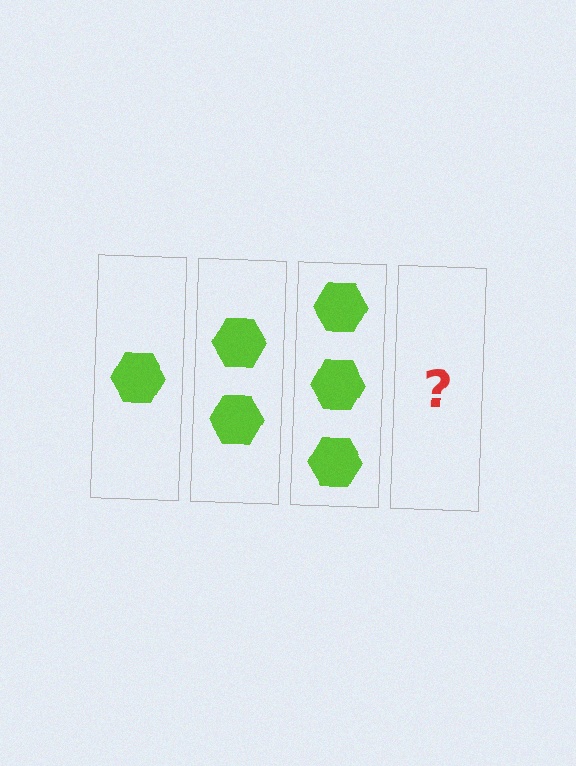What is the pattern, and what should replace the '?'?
The pattern is that each step adds one more hexagon. The '?' should be 4 hexagons.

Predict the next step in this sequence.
The next step is 4 hexagons.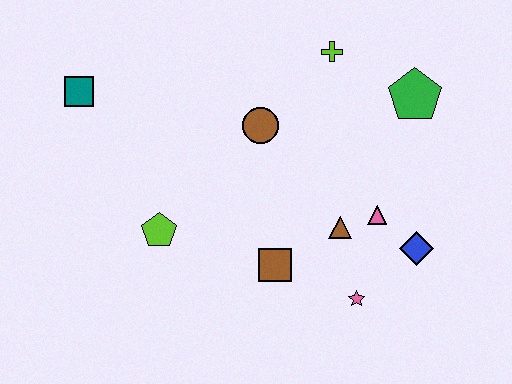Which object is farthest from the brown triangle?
The teal square is farthest from the brown triangle.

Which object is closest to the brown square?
The brown triangle is closest to the brown square.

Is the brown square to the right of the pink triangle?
No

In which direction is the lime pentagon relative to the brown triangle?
The lime pentagon is to the left of the brown triangle.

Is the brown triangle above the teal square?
No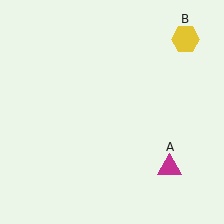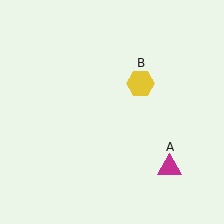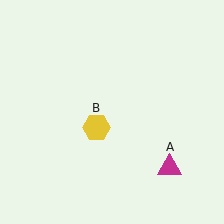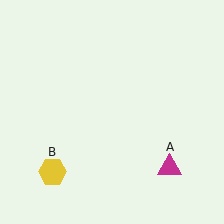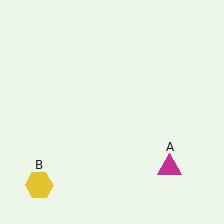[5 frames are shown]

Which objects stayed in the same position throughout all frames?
Magenta triangle (object A) remained stationary.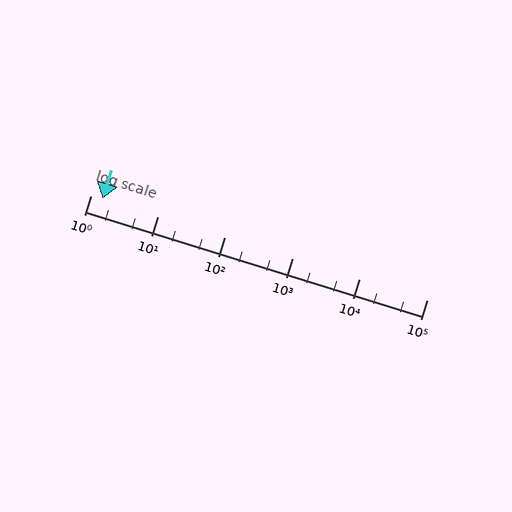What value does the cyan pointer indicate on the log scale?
The pointer indicates approximately 1.5.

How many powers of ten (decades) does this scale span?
The scale spans 5 decades, from 1 to 100000.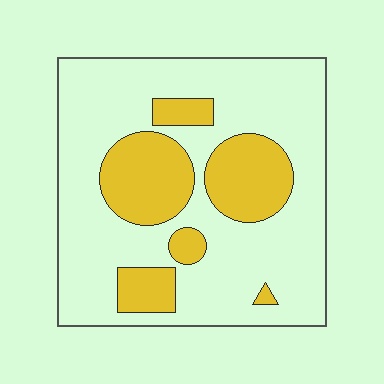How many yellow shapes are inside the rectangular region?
6.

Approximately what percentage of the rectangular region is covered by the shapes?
Approximately 25%.